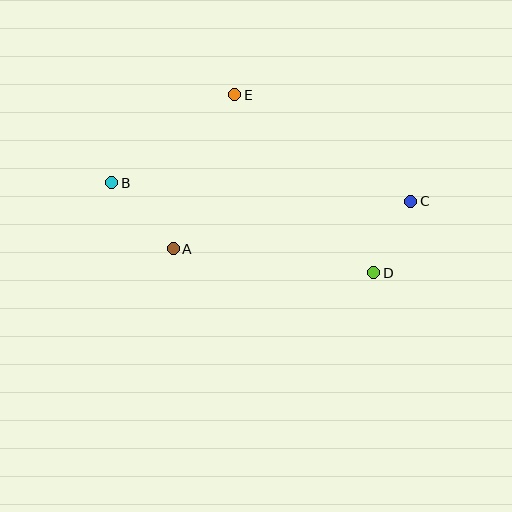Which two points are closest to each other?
Points C and D are closest to each other.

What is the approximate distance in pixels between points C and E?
The distance between C and E is approximately 206 pixels.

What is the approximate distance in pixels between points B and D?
The distance between B and D is approximately 277 pixels.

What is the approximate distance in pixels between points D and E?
The distance between D and E is approximately 226 pixels.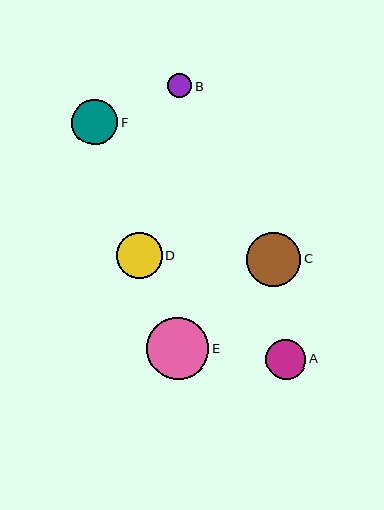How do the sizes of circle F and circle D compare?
Circle F and circle D are approximately the same size.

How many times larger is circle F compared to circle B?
Circle F is approximately 1.9 times the size of circle B.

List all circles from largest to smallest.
From largest to smallest: E, C, F, D, A, B.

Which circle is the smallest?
Circle B is the smallest with a size of approximately 25 pixels.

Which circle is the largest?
Circle E is the largest with a size of approximately 62 pixels.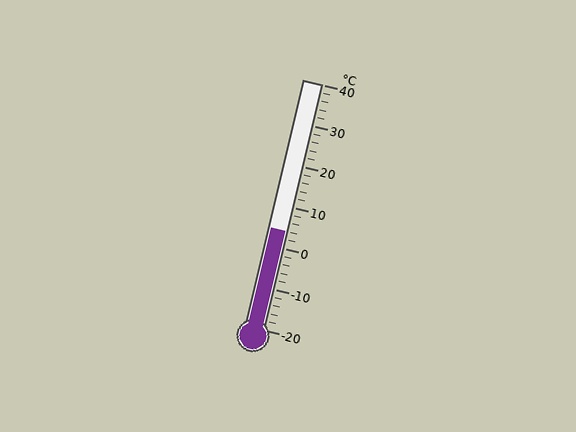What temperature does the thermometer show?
The thermometer shows approximately 4°C.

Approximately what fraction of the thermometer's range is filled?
The thermometer is filled to approximately 40% of its range.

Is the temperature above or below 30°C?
The temperature is below 30°C.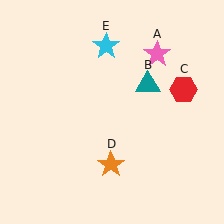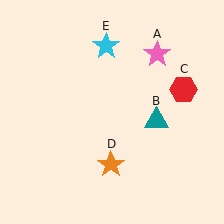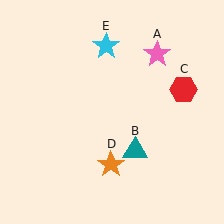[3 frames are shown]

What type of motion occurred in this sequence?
The teal triangle (object B) rotated clockwise around the center of the scene.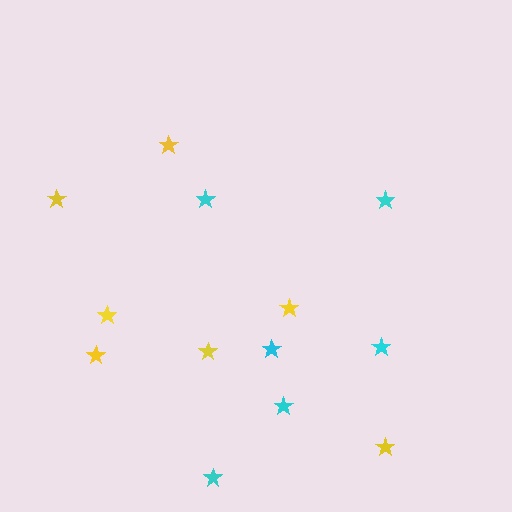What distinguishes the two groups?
There are 2 groups: one group of yellow stars (7) and one group of cyan stars (6).